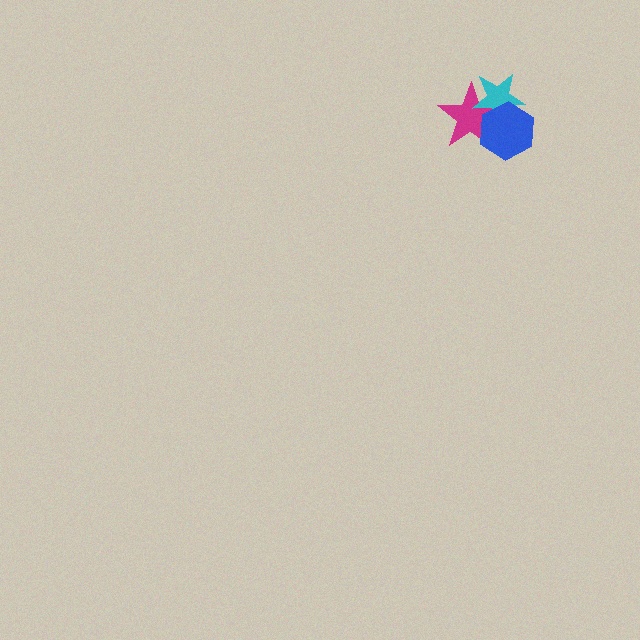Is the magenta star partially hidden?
Yes, it is partially covered by another shape.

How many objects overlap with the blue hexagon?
2 objects overlap with the blue hexagon.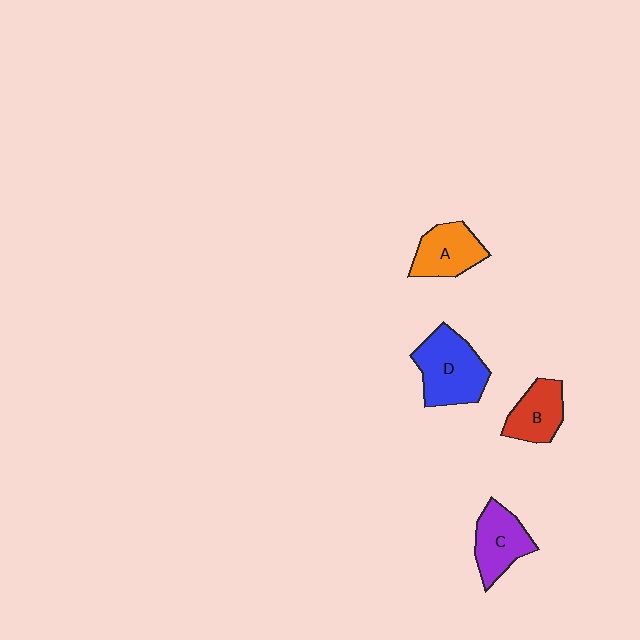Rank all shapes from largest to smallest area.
From largest to smallest: D (blue), C (purple), A (orange), B (red).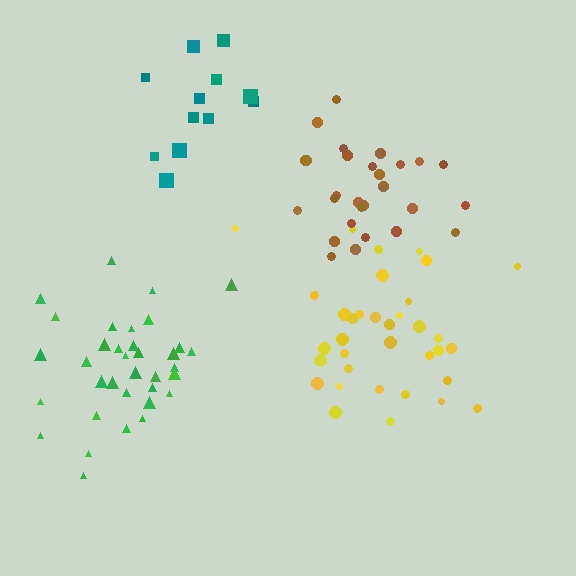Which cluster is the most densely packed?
Brown.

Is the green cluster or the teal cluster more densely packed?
Green.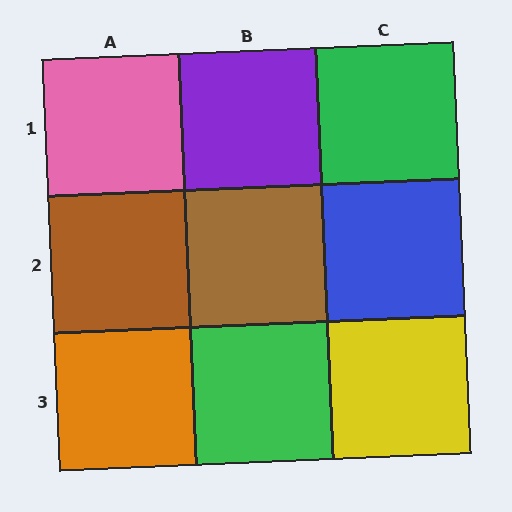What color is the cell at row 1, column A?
Pink.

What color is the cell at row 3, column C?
Yellow.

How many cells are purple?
1 cell is purple.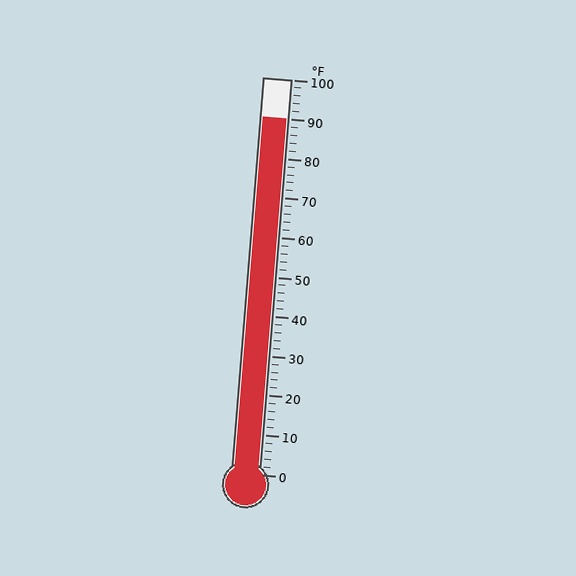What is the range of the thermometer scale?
The thermometer scale ranges from 0°F to 100°F.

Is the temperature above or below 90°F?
The temperature is at 90°F.